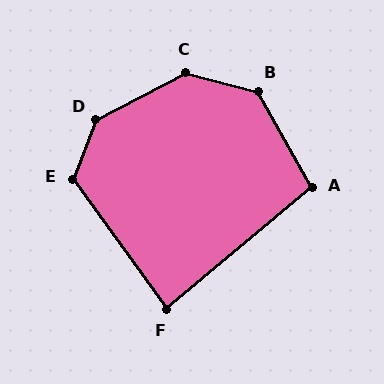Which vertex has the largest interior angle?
D, at approximately 140 degrees.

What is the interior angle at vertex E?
Approximately 123 degrees (obtuse).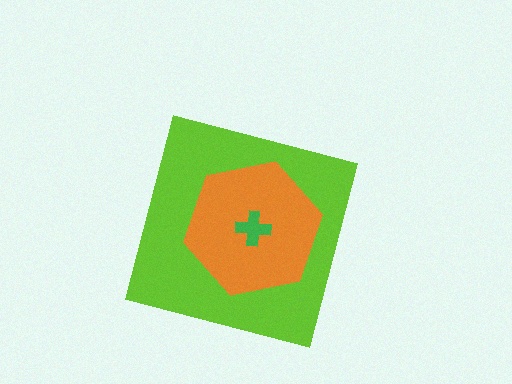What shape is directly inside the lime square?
The orange hexagon.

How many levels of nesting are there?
3.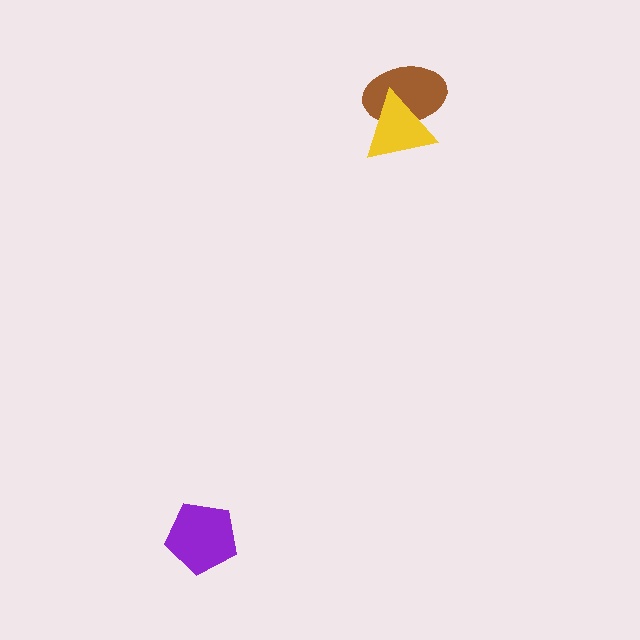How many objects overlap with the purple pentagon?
0 objects overlap with the purple pentagon.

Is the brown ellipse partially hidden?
Yes, it is partially covered by another shape.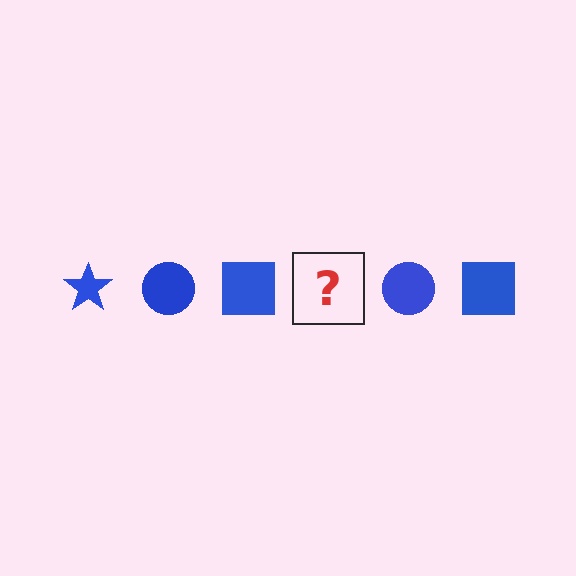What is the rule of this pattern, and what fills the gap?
The rule is that the pattern cycles through star, circle, square shapes in blue. The gap should be filled with a blue star.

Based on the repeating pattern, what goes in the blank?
The blank should be a blue star.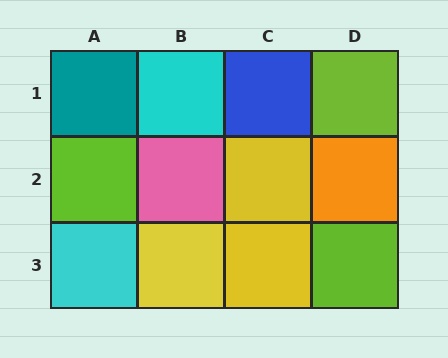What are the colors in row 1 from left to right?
Teal, cyan, blue, lime.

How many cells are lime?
3 cells are lime.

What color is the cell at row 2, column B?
Pink.